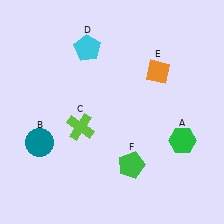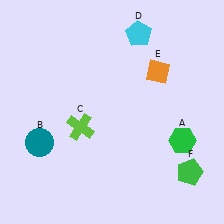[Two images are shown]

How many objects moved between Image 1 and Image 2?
2 objects moved between the two images.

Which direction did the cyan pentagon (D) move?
The cyan pentagon (D) moved right.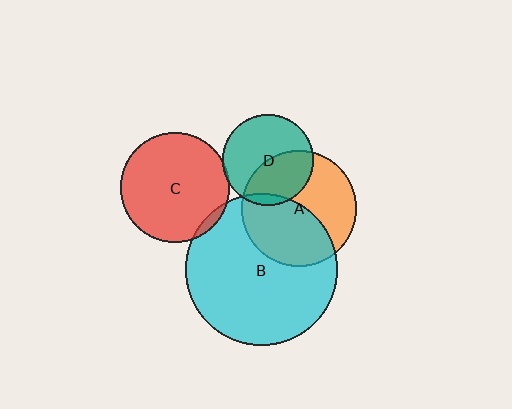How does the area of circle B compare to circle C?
Approximately 1.9 times.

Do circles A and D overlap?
Yes.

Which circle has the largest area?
Circle B (cyan).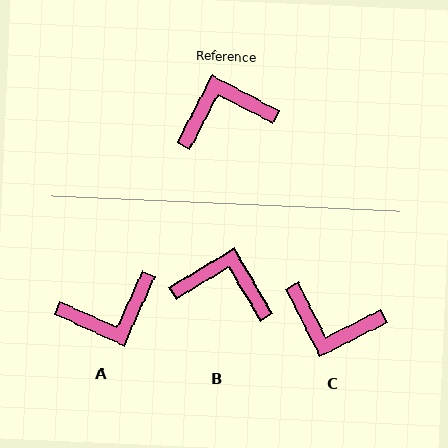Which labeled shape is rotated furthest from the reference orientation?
A, about 177 degrees away.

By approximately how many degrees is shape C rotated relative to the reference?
Approximately 145 degrees counter-clockwise.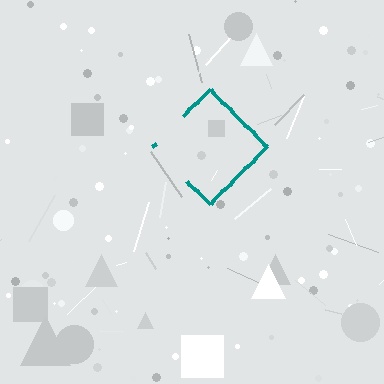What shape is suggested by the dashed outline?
The dashed outline suggests a diamond.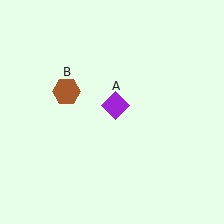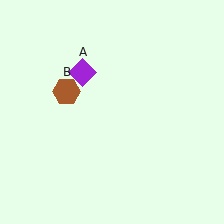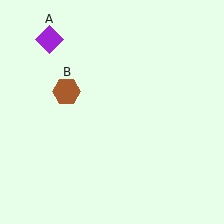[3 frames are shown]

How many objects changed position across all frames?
1 object changed position: purple diamond (object A).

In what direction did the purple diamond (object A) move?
The purple diamond (object A) moved up and to the left.